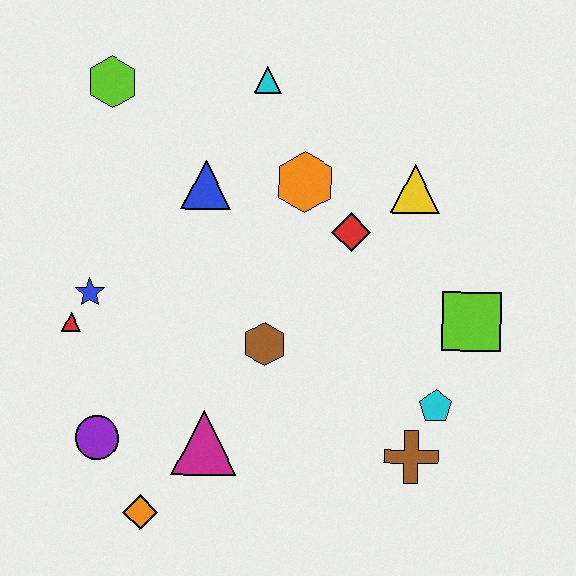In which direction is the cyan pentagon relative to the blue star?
The cyan pentagon is to the right of the blue star.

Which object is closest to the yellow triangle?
The red diamond is closest to the yellow triangle.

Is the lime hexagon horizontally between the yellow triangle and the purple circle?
Yes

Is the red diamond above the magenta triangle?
Yes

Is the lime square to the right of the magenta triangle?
Yes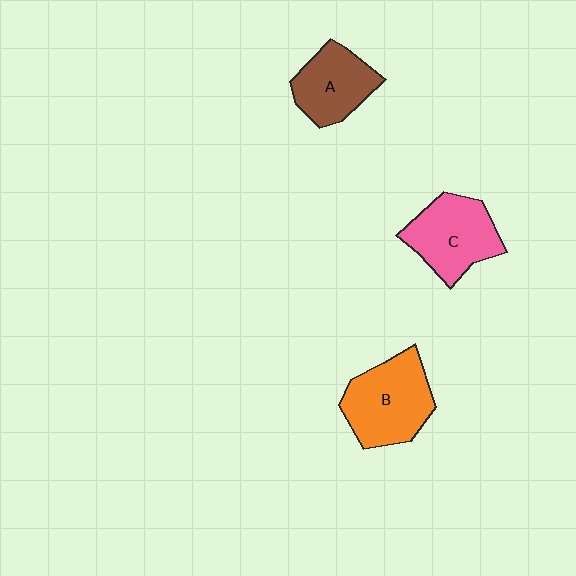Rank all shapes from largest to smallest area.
From largest to smallest: B (orange), C (pink), A (brown).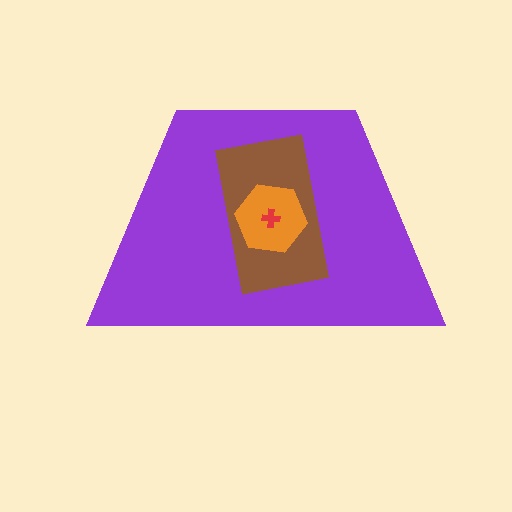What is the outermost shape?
The purple trapezoid.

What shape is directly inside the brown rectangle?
The orange hexagon.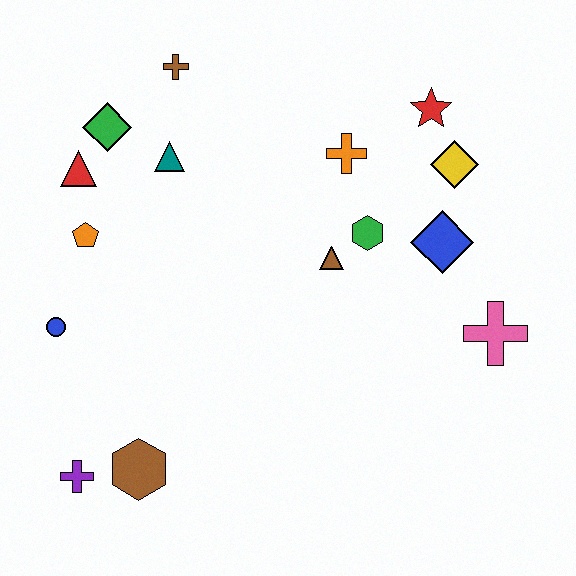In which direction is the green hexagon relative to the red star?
The green hexagon is below the red star.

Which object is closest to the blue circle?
The orange pentagon is closest to the blue circle.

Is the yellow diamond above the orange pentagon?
Yes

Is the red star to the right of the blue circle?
Yes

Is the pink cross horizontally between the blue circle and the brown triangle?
No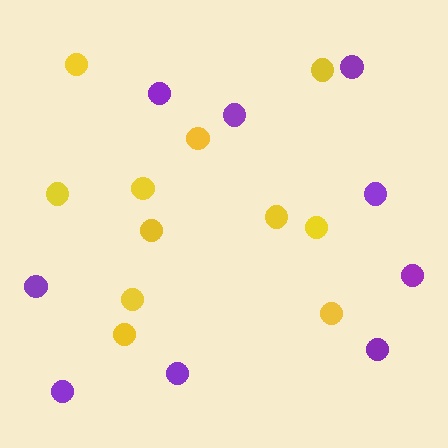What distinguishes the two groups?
There are 2 groups: one group of purple circles (9) and one group of yellow circles (11).